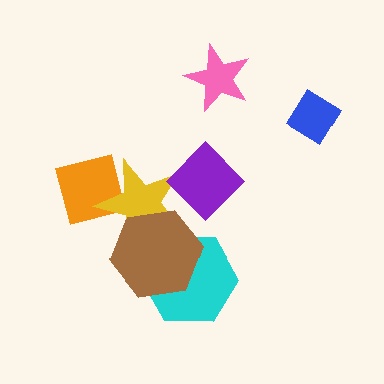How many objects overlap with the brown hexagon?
2 objects overlap with the brown hexagon.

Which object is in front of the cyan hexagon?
The brown hexagon is in front of the cyan hexagon.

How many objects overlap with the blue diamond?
0 objects overlap with the blue diamond.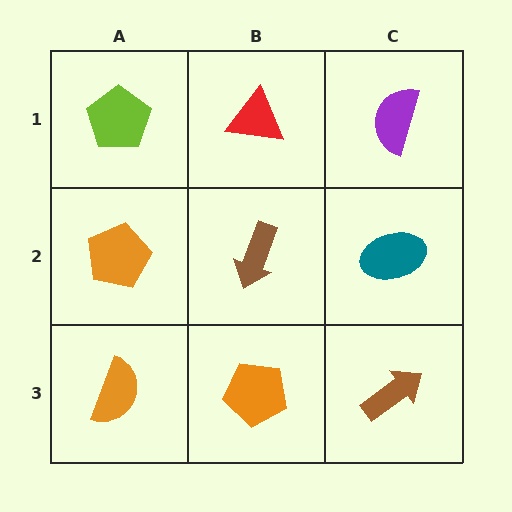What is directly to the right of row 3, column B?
A brown arrow.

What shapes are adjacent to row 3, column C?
A teal ellipse (row 2, column C), an orange pentagon (row 3, column B).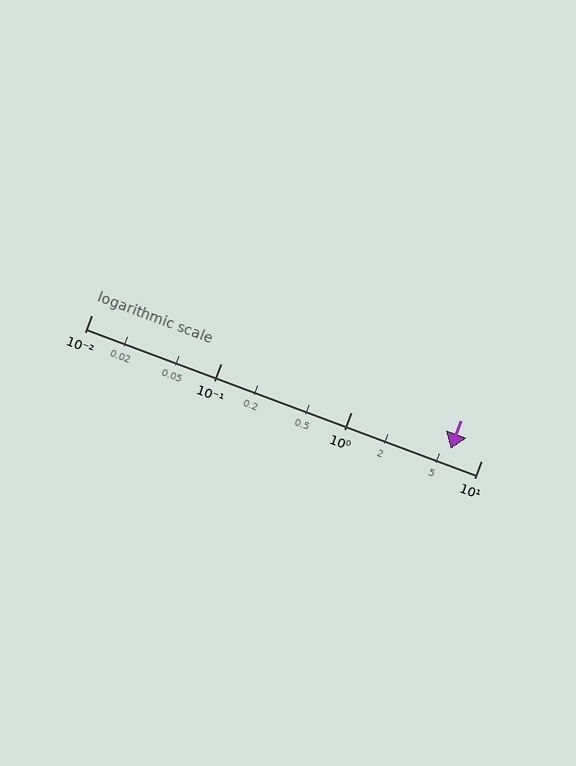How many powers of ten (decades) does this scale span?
The scale spans 3 decades, from 0.01 to 10.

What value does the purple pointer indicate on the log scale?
The pointer indicates approximately 5.8.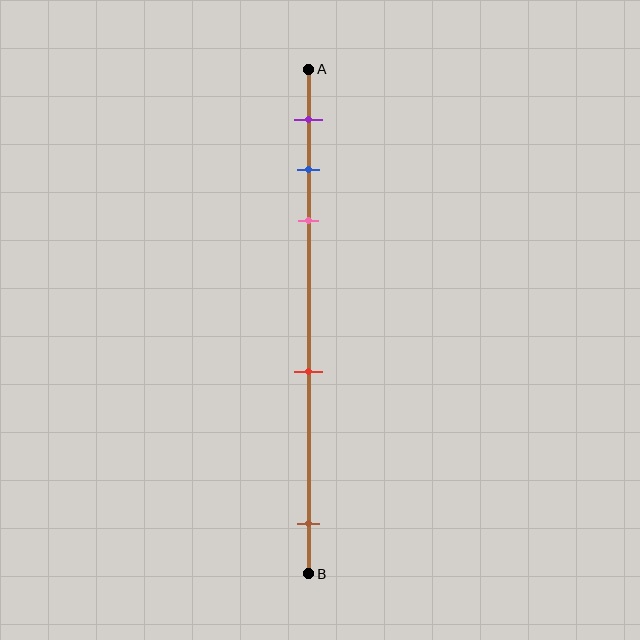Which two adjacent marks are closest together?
The blue and pink marks are the closest adjacent pair.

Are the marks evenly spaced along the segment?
No, the marks are not evenly spaced.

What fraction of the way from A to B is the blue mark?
The blue mark is approximately 20% (0.2) of the way from A to B.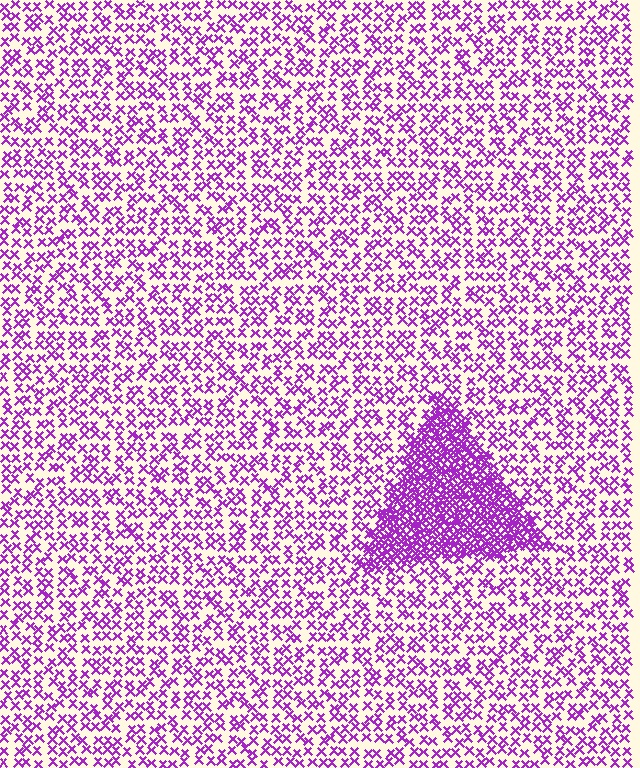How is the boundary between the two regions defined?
The boundary is defined by a change in element density (approximately 2.9x ratio). All elements are the same color, size, and shape.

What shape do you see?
I see a triangle.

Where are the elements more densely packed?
The elements are more densely packed inside the triangle boundary.